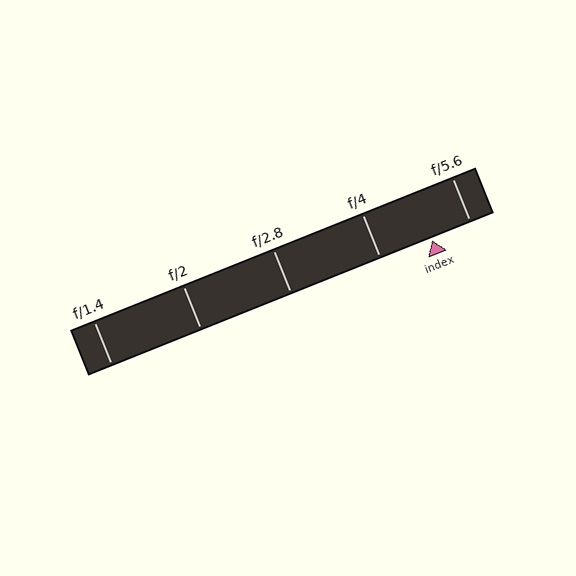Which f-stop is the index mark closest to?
The index mark is closest to f/5.6.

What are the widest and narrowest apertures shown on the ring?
The widest aperture shown is f/1.4 and the narrowest is f/5.6.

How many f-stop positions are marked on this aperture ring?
There are 5 f-stop positions marked.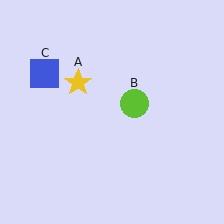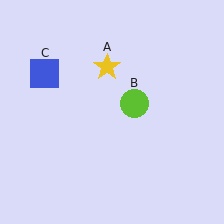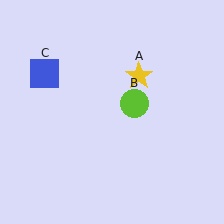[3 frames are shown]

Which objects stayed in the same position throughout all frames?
Lime circle (object B) and blue square (object C) remained stationary.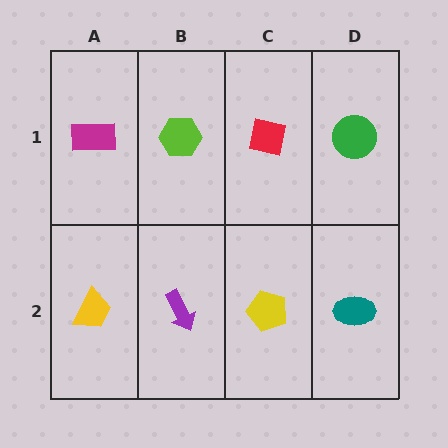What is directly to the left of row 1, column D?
A red square.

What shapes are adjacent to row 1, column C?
A yellow pentagon (row 2, column C), a lime hexagon (row 1, column B), a green circle (row 1, column D).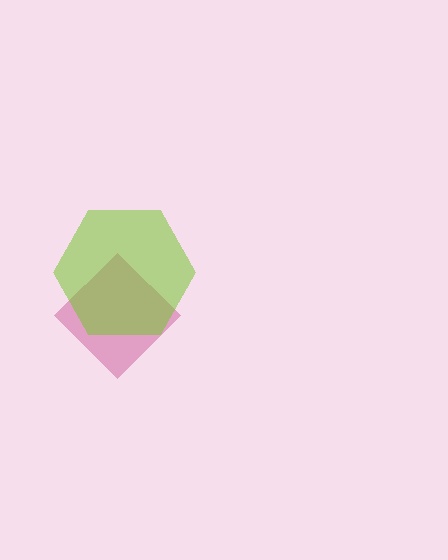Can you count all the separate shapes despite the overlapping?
Yes, there are 2 separate shapes.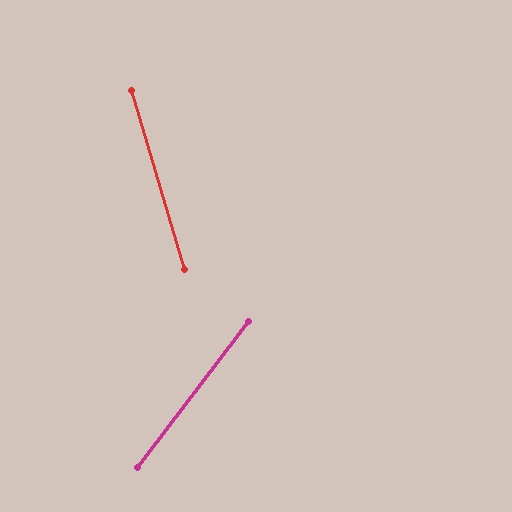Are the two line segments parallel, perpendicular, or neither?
Neither parallel nor perpendicular — they differ by about 54°.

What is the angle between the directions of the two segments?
Approximately 54 degrees.